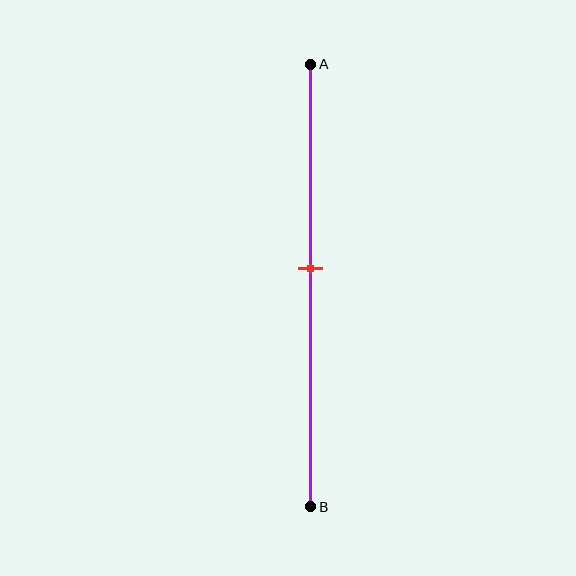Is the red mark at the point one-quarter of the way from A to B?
No, the mark is at about 45% from A, not at the 25% one-quarter point.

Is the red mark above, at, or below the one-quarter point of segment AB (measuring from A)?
The red mark is below the one-quarter point of segment AB.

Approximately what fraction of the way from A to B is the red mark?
The red mark is approximately 45% of the way from A to B.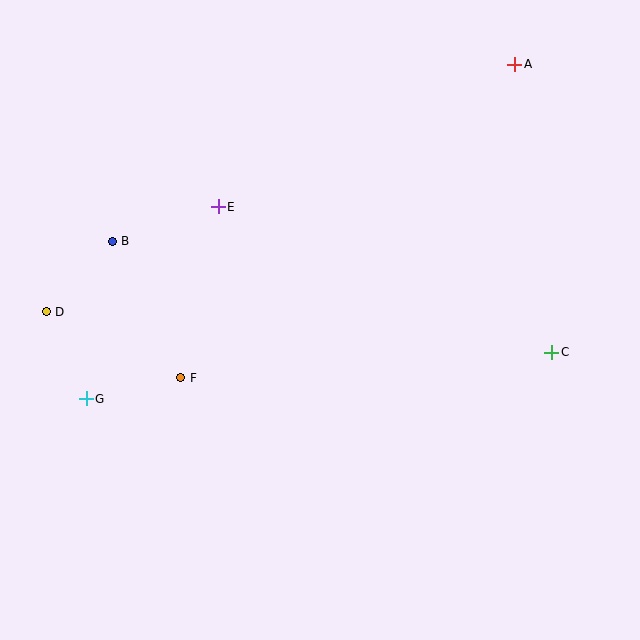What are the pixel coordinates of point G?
Point G is at (86, 399).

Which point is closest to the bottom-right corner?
Point C is closest to the bottom-right corner.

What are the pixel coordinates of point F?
Point F is at (181, 378).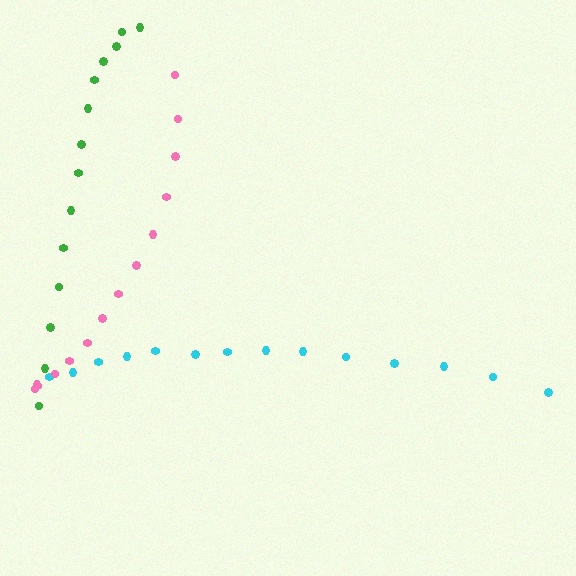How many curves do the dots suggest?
There are 3 distinct paths.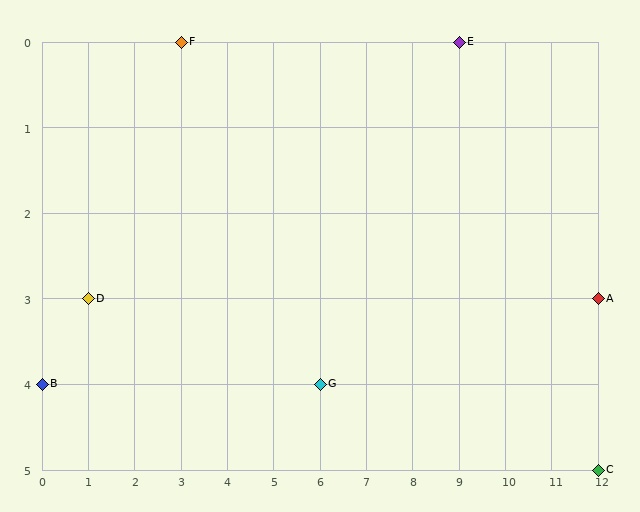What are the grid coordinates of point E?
Point E is at grid coordinates (9, 0).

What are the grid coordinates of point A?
Point A is at grid coordinates (12, 3).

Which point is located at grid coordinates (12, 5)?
Point C is at (12, 5).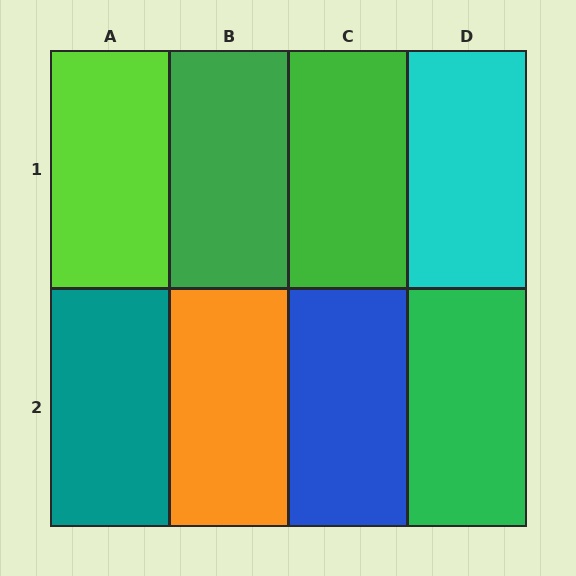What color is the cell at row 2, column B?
Orange.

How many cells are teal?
1 cell is teal.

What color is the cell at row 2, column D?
Green.